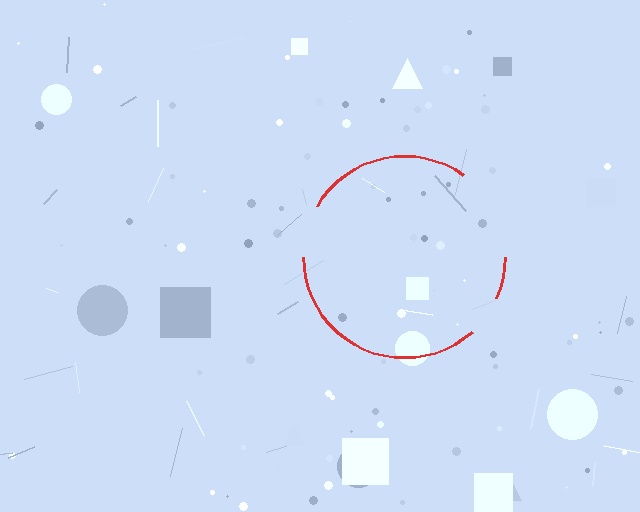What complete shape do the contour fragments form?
The contour fragments form a circle.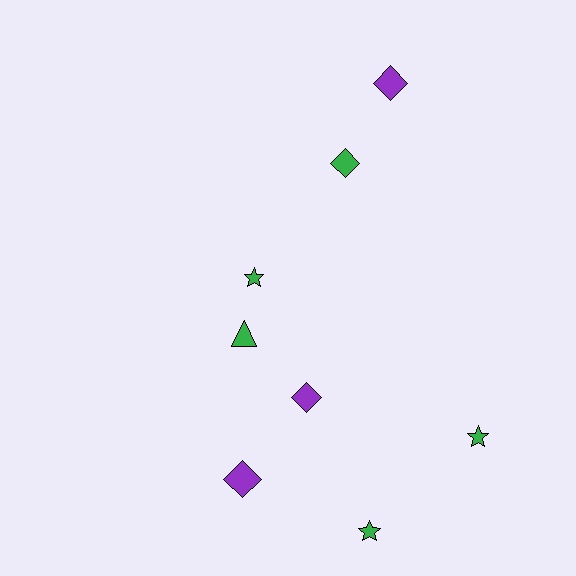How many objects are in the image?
There are 8 objects.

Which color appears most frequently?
Green, with 5 objects.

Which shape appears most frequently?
Diamond, with 4 objects.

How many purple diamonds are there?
There are 3 purple diamonds.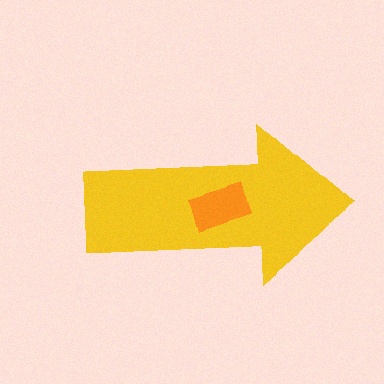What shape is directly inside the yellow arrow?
The orange rectangle.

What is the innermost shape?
The orange rectangle.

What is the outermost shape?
The yellow arrow.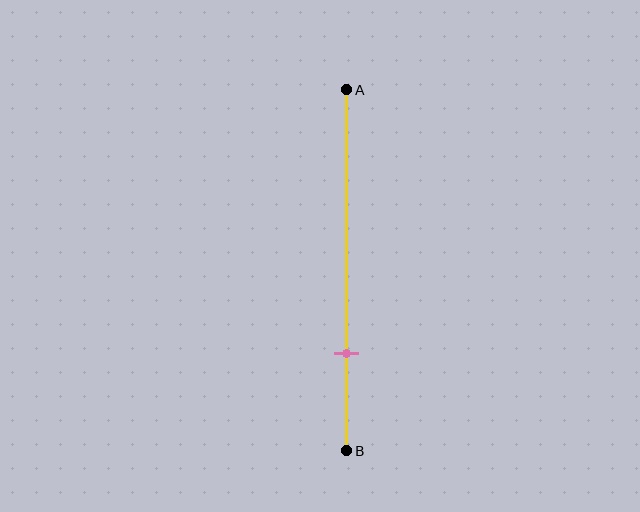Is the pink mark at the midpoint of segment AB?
No, the mark is at about 75% from A, not at the 50% midpoint.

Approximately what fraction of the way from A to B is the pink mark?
The pink mark is approximately 75% of the way from A to B.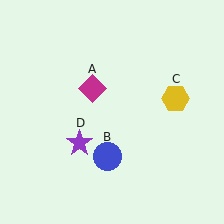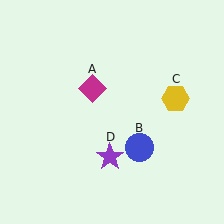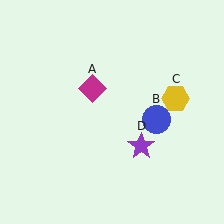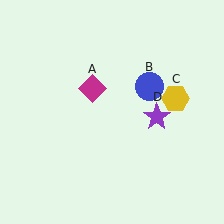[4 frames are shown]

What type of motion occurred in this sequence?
The blue circle (object B), purple star (object D) rotated counterclockwise around the center of the scene.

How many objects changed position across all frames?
2 objects changed position: blue circle (object B), purple star (object D).